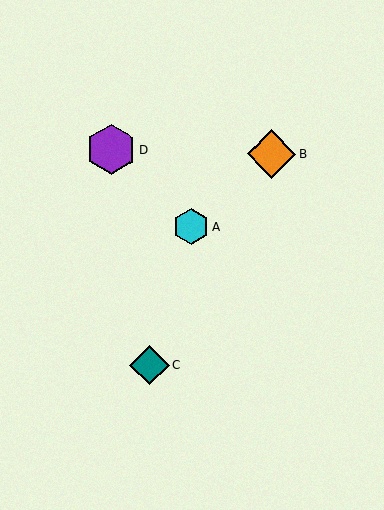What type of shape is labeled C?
Shape C is a teal diamond.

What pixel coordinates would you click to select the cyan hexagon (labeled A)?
Click at (192, 227) to select the cyan hexagon A.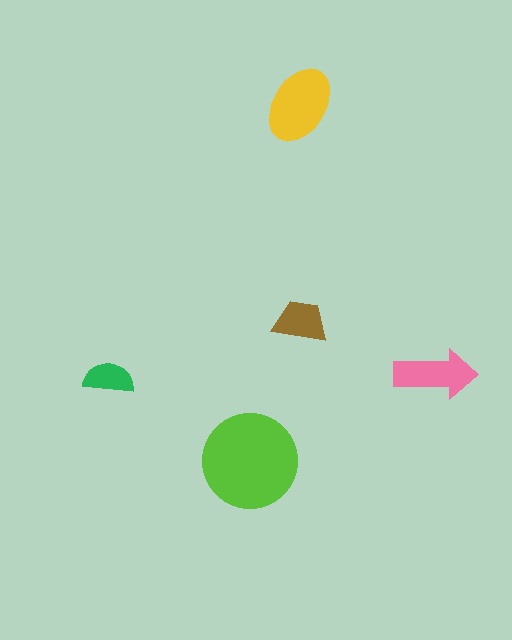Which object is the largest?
The lime circle.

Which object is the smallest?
The green semicircle.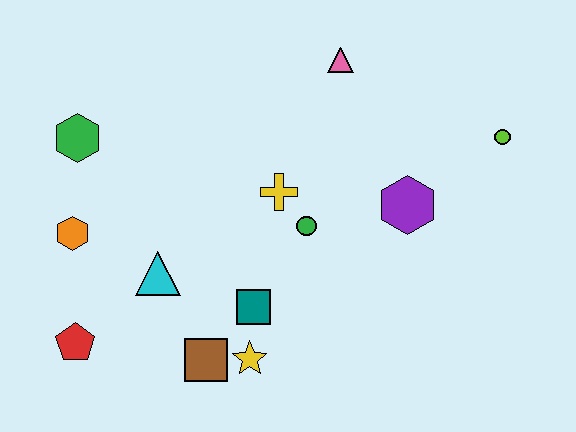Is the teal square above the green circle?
No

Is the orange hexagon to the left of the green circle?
Yes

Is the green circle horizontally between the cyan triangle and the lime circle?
Yes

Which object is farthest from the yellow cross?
The red pentagon is farthest from the yellow cross.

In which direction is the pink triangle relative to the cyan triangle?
The pink triangle is above the cyan triangle.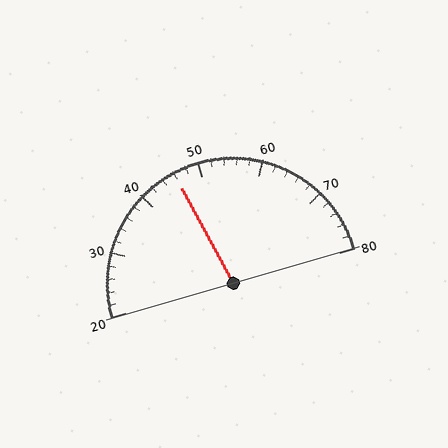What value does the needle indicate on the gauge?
The needle indicates approximately 46.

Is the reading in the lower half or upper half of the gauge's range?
The reading is in the lower half of the range (20 to 80).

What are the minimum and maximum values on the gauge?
The gauge ranges from 20 to 80.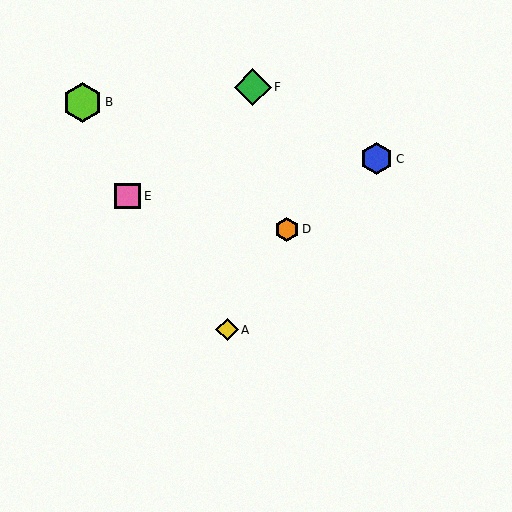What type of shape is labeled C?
Shape C is a blue hexagon.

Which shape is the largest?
The lime hexagon (labeled B) is the largest.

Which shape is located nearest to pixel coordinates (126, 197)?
The pink square (labeled E) at (128, 196) is nearest to that location.